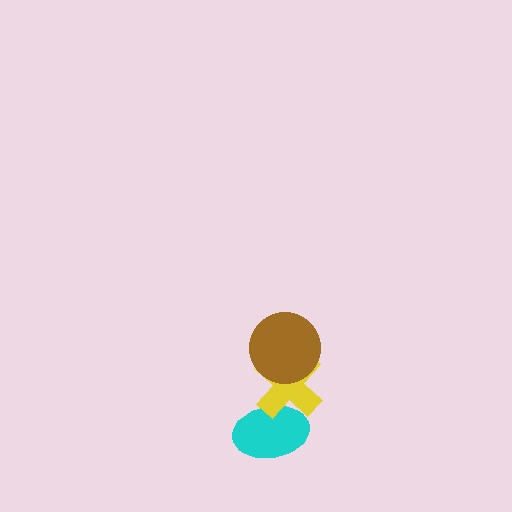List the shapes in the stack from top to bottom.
From top to bottom: the brown circle, the yellow cross, the cyan ellipse.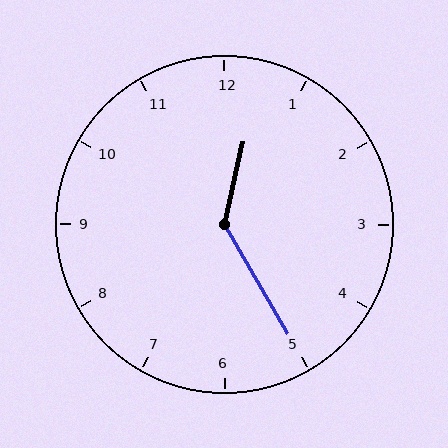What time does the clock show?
12:25.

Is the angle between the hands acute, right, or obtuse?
It is obtuse.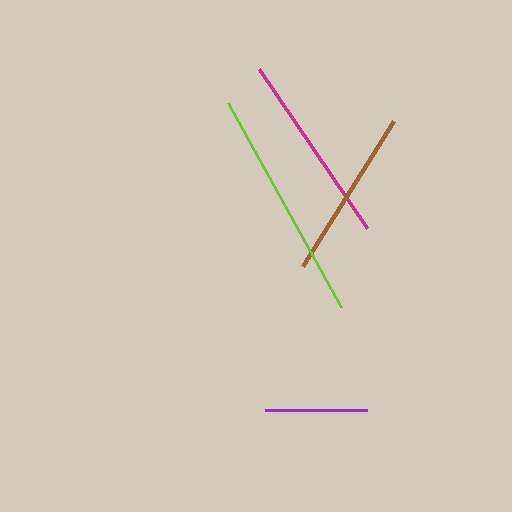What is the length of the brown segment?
The brown segment is approximately 172 pixels long.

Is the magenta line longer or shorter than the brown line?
The magenta line is longer than the brown line.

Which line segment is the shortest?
The purple line is the shortest at approximately 101 pixels.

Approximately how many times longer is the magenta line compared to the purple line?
The magenta line is approximately 1.9 times the length of the purple line.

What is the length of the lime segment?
The lime segment is approximately 234 pixels long.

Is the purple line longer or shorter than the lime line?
The lime line is longer than the purple line.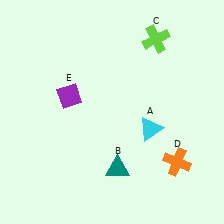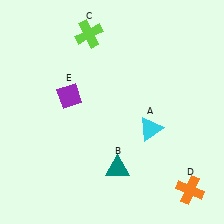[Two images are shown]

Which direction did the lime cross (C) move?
The lime cross (C) moved left.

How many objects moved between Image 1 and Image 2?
2 objects moved between the two images.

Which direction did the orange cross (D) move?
The orange cross (D) moved down.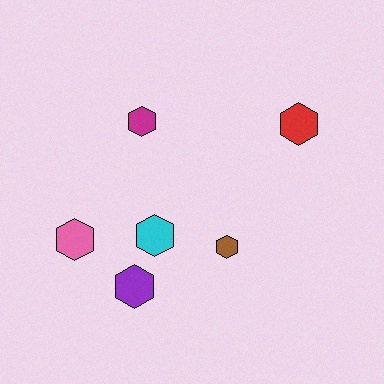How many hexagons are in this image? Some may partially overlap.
There are 6 hexagons.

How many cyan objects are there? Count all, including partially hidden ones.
There is 1 cyan object.